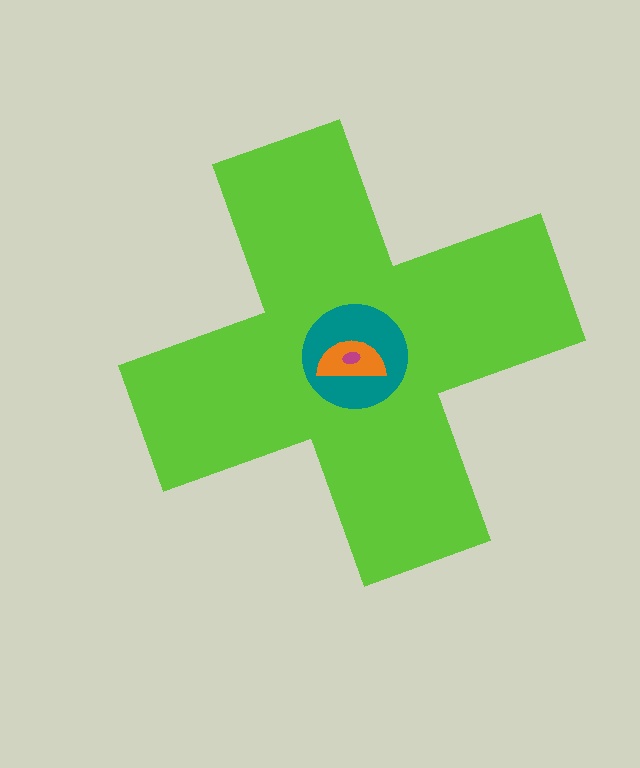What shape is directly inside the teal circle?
The orange semicircle.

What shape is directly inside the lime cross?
The teal circle.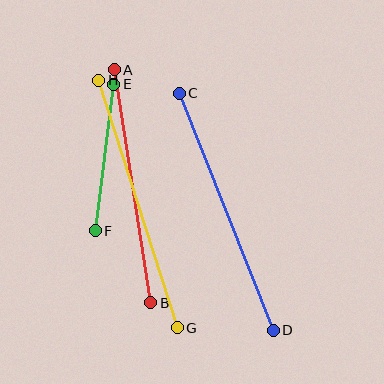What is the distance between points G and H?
The distance is approximately 260 pixels.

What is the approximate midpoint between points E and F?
The midpoint is at approximately (105, 157) pixels.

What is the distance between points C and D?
The distance is approximately 255 pixels.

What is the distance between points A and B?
The distance is approximately 236 pixels.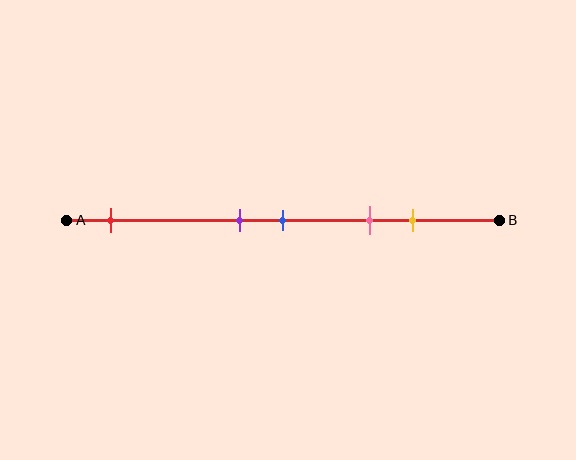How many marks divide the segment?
There are 5 marks dividing the segment.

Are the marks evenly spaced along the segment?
No, the marks are not evenly spaced.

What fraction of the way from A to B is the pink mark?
The pink mark is approximately 70% (0.7) of the way from A to B.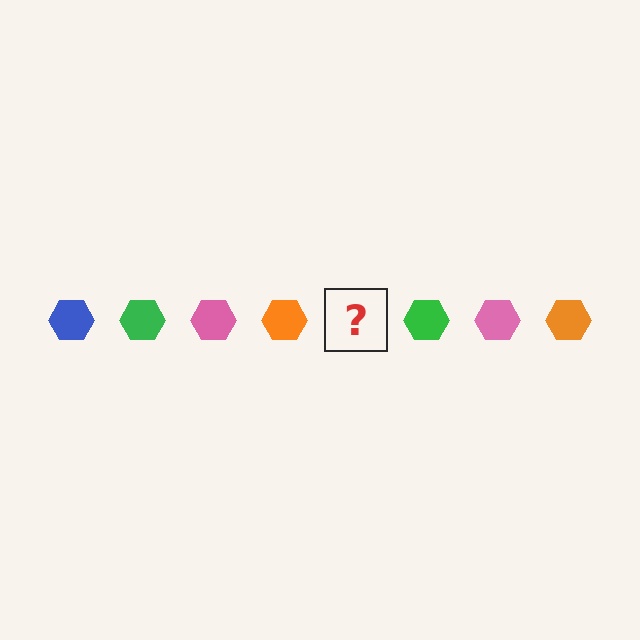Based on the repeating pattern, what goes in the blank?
The blank should be a blue hexagon.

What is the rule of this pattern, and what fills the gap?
The rule is that the pattern cycles through blue, green, pink, orange hexagons. The gap should be filled with a blue hexagon.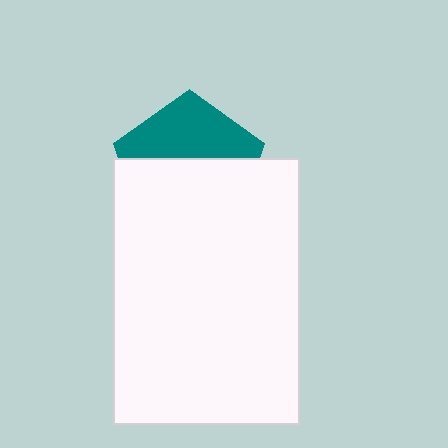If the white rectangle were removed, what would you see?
You would see the complete teal pentagon.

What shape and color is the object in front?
The object in front is a white rectangle.